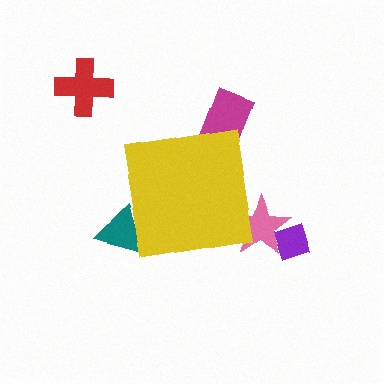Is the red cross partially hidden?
No, the red cross is fully visible.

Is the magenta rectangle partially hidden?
Yes, the magenta rectangle is partially hidden behind the yellow square.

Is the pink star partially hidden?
Yes, the pink star is partially hidden behind the yellow square.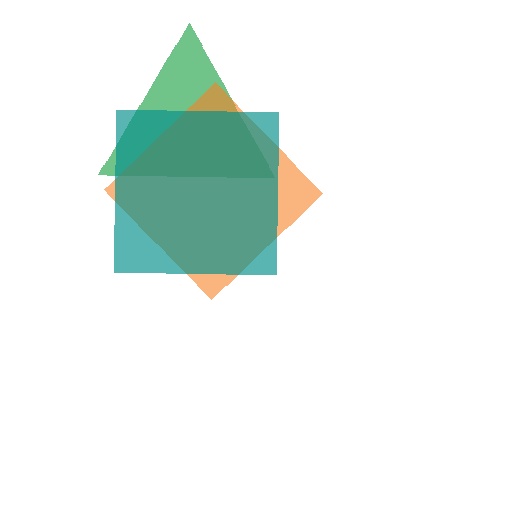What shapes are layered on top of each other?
The layered shapes are: a green triangle, an orange diamond, a teal square.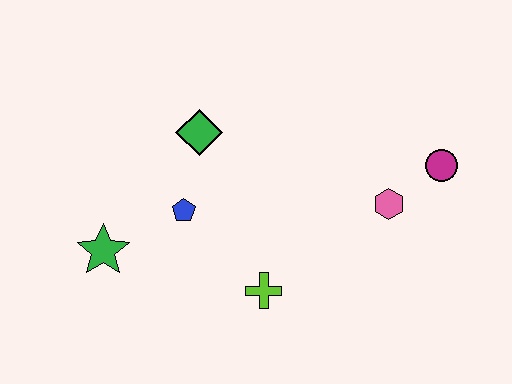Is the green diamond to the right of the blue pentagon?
Yes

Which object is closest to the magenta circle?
The pink hexagon is closest to the magenta circle.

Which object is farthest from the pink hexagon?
The green star is farthest from the pink hexagon.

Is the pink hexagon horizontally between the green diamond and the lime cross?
No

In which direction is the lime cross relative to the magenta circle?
The lime cross is to the left of the magenta circle.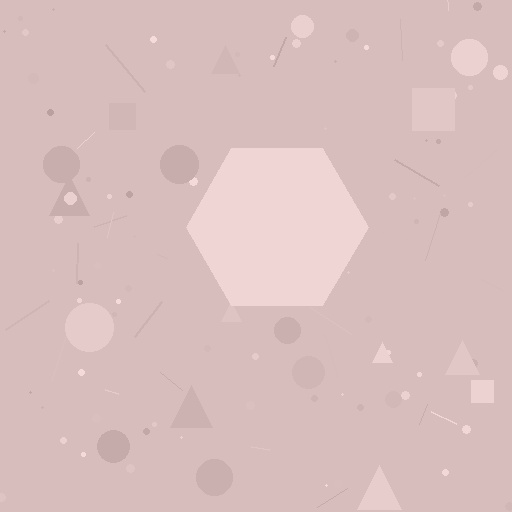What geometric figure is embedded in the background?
A hexagon is embedded in the background.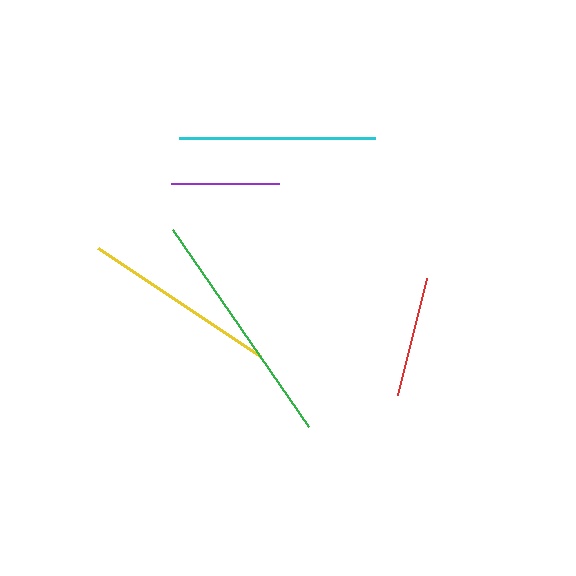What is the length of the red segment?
The red segment is approximately 121 pixels long.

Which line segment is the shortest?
The purple line is the shortest at approximately 108 pixels.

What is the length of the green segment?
The green segment is approximately 239 pixels long.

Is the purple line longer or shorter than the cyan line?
The cyan line is longer than the purple line.